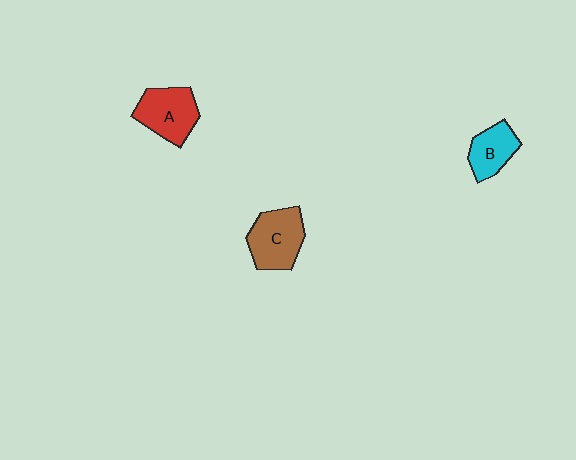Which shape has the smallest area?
Shape B (cyan).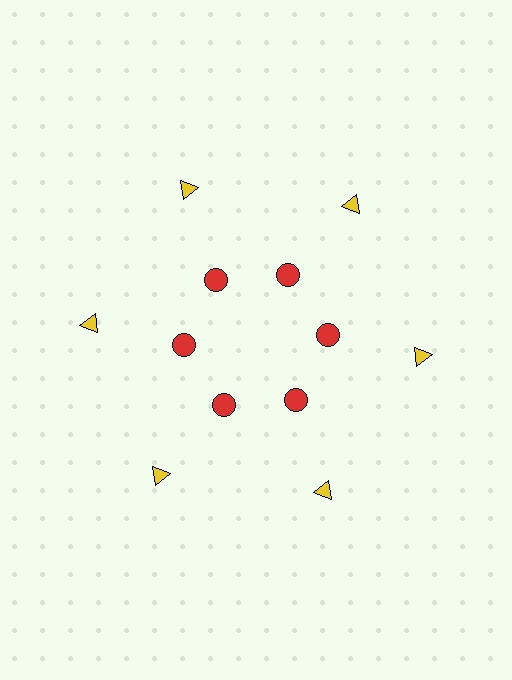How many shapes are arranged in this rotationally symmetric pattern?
There are 12 shapes, arranged in 6 groups of 2.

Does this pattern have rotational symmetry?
Yes, this pattern has 6-fold rotational symmetry. It looks the same after rotating 60 degrees around the center.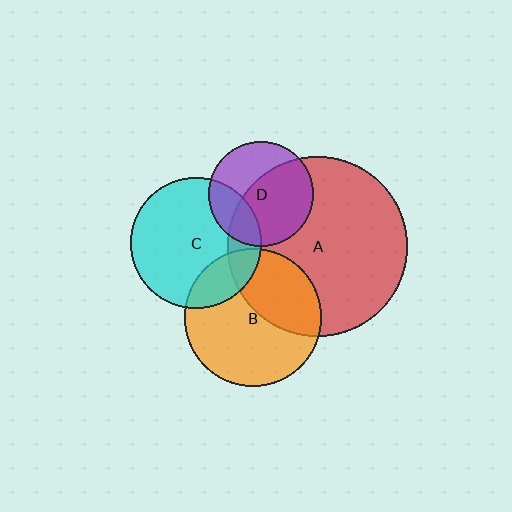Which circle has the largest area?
Circle A (red).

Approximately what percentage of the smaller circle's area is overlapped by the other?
Approximately 20%.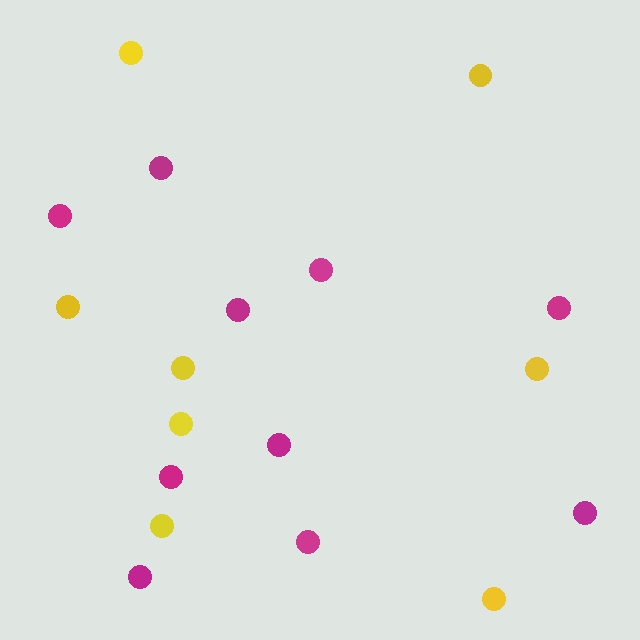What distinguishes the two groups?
There are 2 groups: one group of magenta circles (10) and one group of yellow circles (8).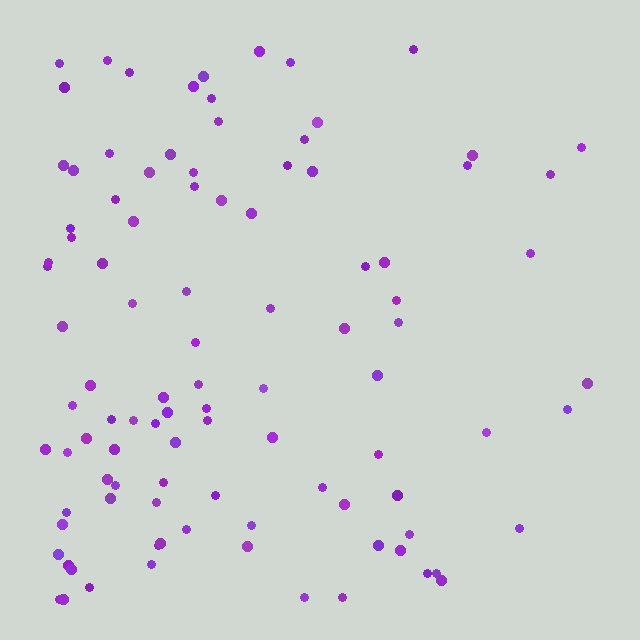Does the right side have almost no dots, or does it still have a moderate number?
Still a moderate number, just noticeably fewer than the left.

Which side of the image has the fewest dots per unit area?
The right.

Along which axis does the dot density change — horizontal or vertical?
Horizontal.